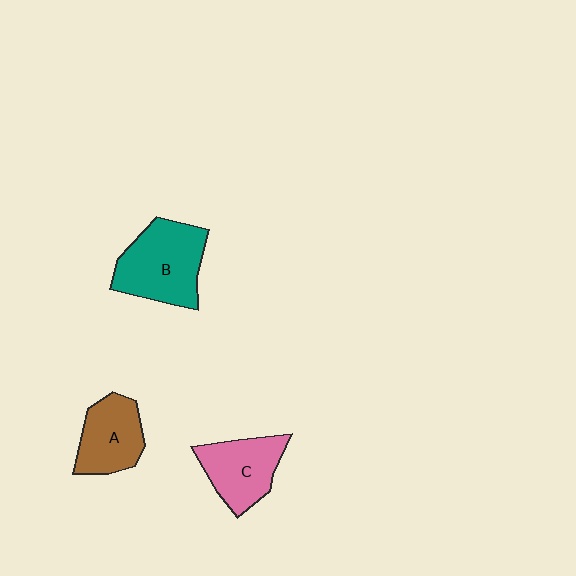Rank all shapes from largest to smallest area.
From largest to smallest: B (teal), C (pink), A (brown).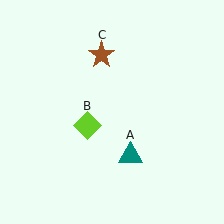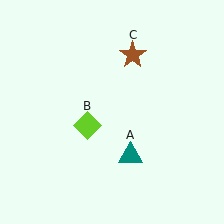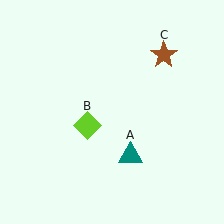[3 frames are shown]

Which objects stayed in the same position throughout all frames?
Teal triangle (object A) and lime diamond (object B) remained stationary.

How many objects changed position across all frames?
1 object changed position: brown star (object C).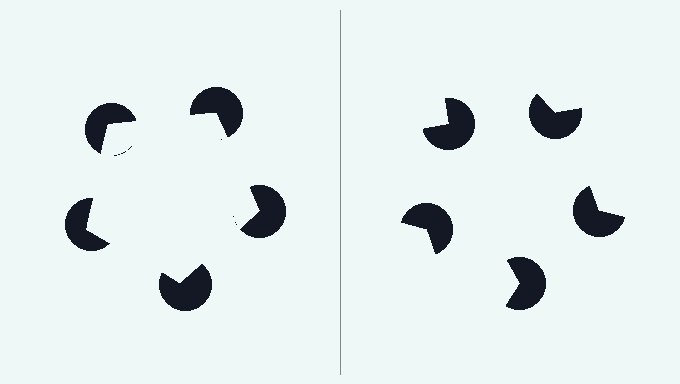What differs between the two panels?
The pac-man discs are positioned identically on both sides; only the wedge orientations differ. On the left they align to a pentagon; on the right they are misaligned.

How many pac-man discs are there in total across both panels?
10 — 5 on each side.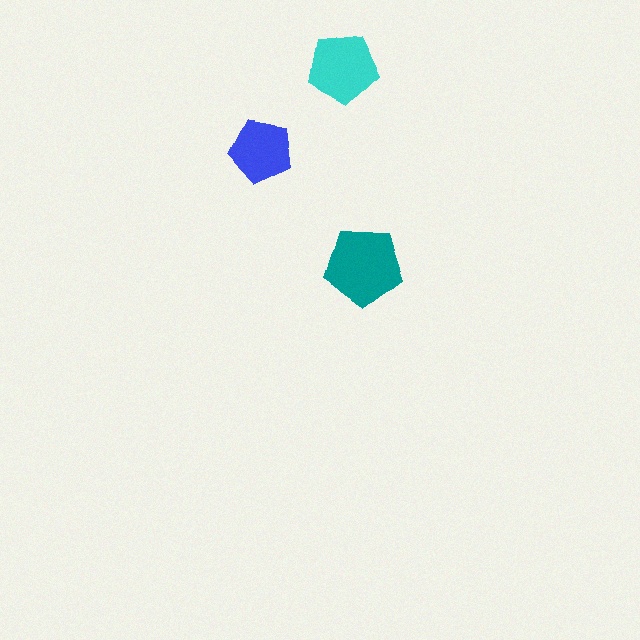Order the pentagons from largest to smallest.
the teal one, the cyan one, the blue one.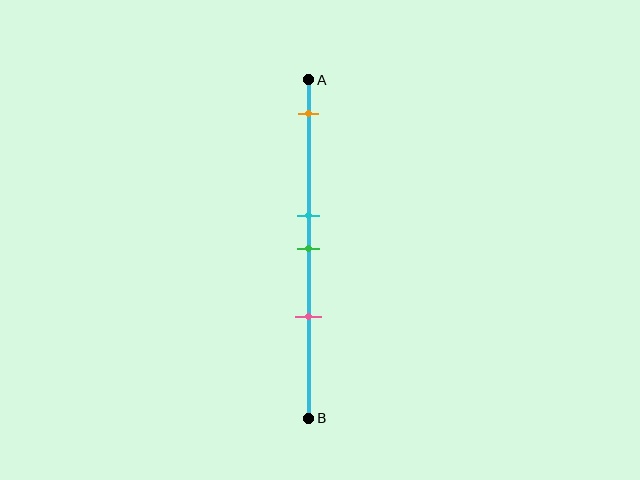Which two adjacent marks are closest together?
The cyan and green marks are the closest adjacent pair.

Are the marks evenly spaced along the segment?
No, the marks are not evenly spaced.